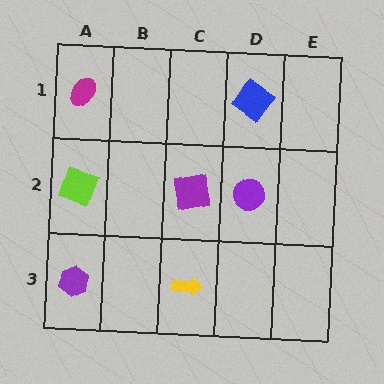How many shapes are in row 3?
2 shapes.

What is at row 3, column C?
A yellow arrow.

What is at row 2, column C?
A purple square.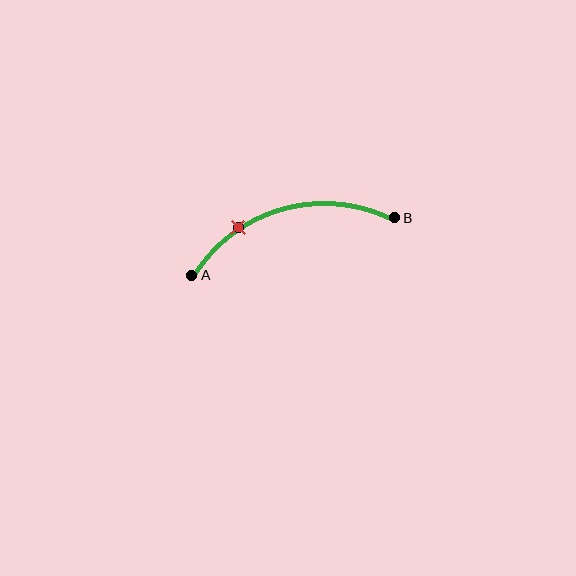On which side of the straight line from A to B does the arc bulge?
The arc bulges above the straight line connecting A and B.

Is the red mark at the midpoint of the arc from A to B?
No. The red mark lies on the arc but is closer to endpoint A. The arc midpoint would be at the point on the curve equidistant along the arc from both A and B.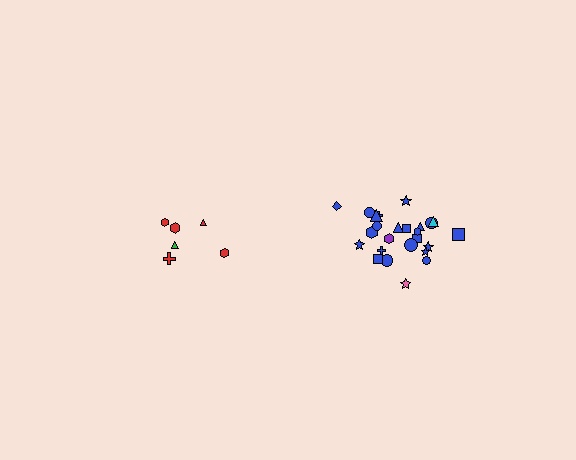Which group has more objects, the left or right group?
The right group.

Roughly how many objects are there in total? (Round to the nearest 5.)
Roughly 30 objects in total.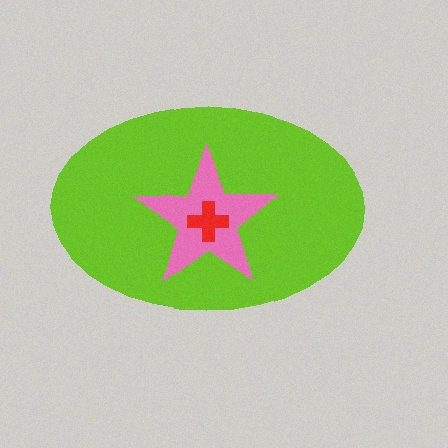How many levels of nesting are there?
3.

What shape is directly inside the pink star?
The red cross.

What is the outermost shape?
The lime ellipse.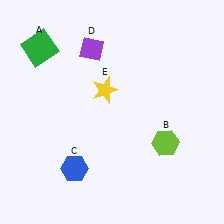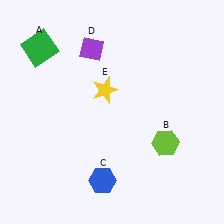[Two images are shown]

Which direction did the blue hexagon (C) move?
The blue hexagon (C) moved right.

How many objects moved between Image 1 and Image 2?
1 object moved between the two images.